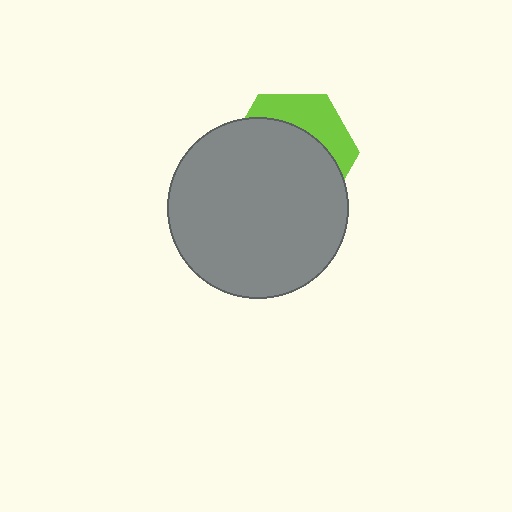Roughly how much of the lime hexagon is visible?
A small part of it is visible (roughly 32%).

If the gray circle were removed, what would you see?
You would see the complete lime hexagon.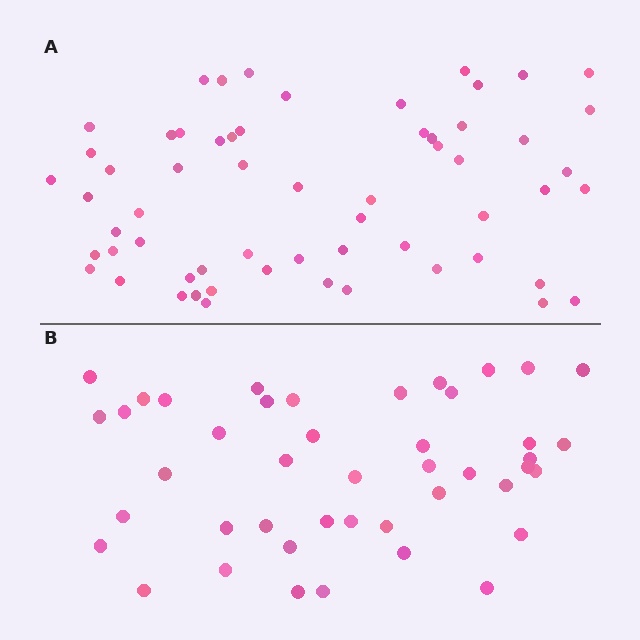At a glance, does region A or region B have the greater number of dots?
Region A (the top region) has more dots.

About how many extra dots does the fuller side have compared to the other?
Region A has approximately 15 more dots than region B.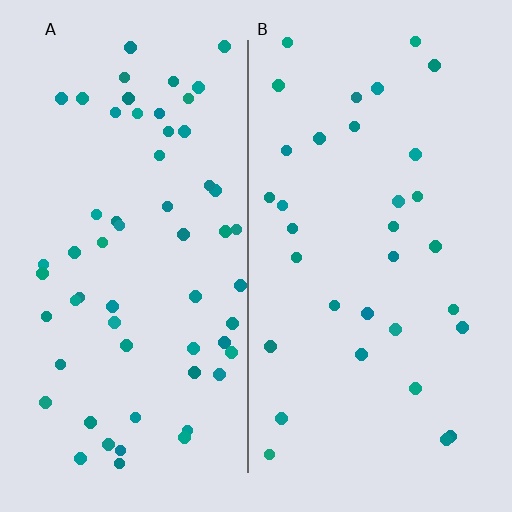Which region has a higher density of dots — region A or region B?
A (the left).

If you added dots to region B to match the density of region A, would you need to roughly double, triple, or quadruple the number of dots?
Approximately double.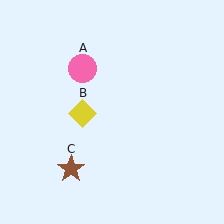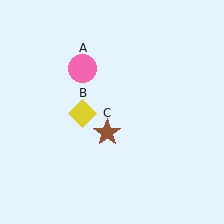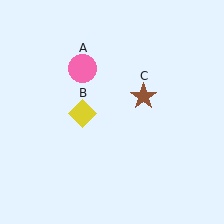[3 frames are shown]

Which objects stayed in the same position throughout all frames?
Pink circle (object A) and yellow diamond (object B) remained stationary.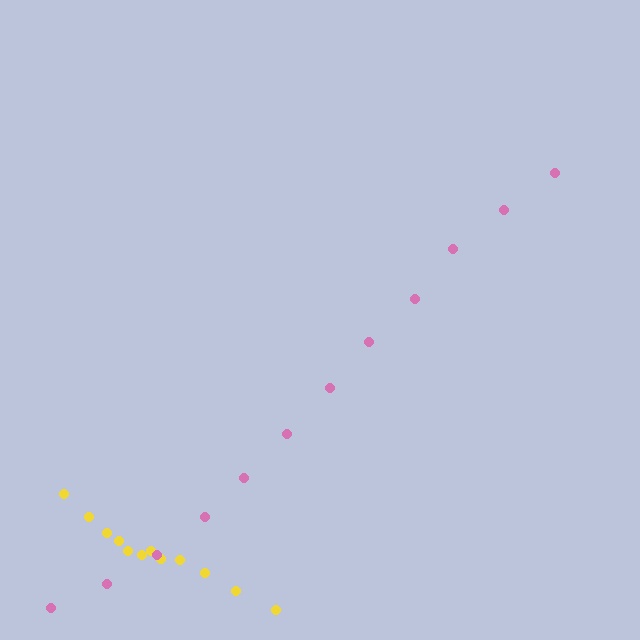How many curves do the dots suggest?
There are 2 distinct paths.